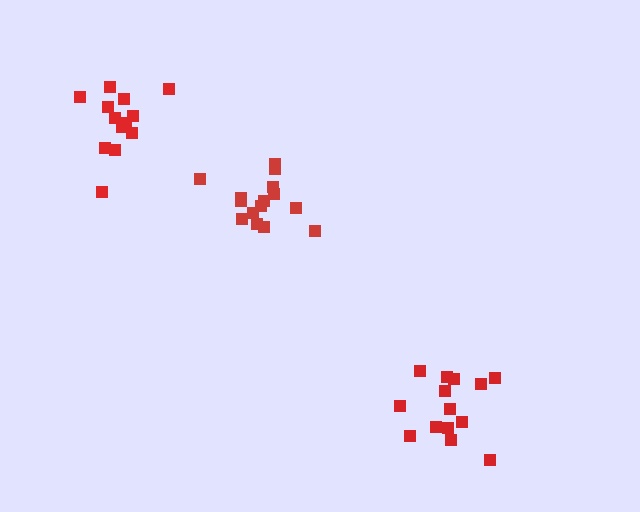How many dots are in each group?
Group 1: 14 dots, Group 2: 13 dots, Group 3: 15 dots (42 total).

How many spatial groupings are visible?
There are 3 spatial groupings.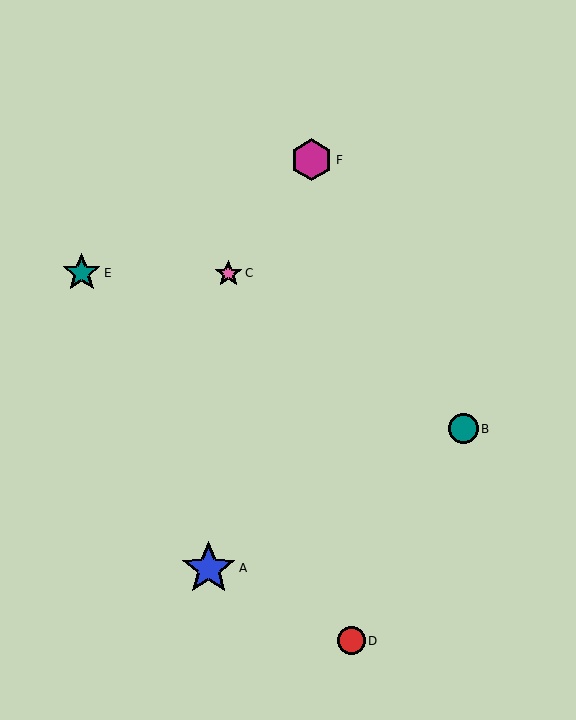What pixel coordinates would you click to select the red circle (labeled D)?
Click at (351, 641) to select the red circle D.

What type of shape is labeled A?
Shape A is a blue star.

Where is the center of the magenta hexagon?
The center of the magenta hexagon is at (312, 160).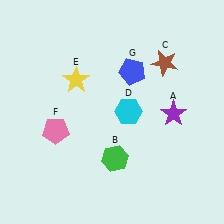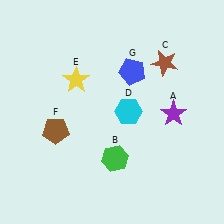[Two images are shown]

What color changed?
The pentagon (F) changed from pink in Image 1 to brown in Image 2.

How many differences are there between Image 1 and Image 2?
There is 1 difference between the two images.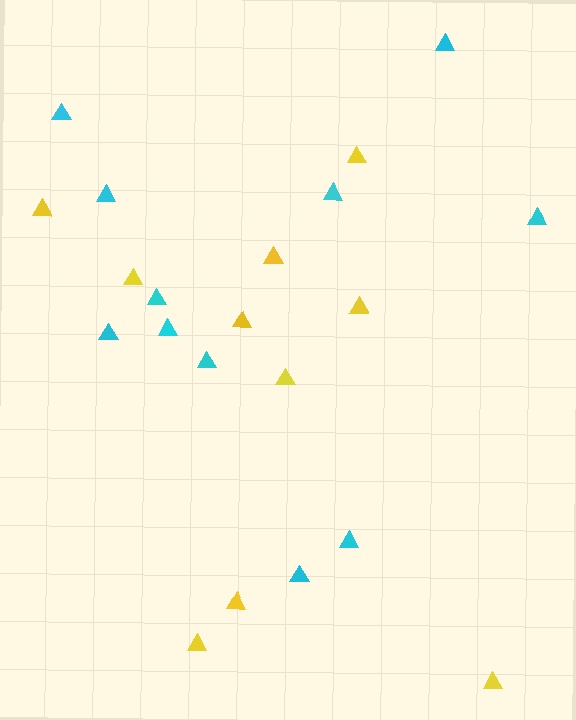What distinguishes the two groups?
There are 2 groups: one group of cyan triangles (11) and one group of yellow triangles (10).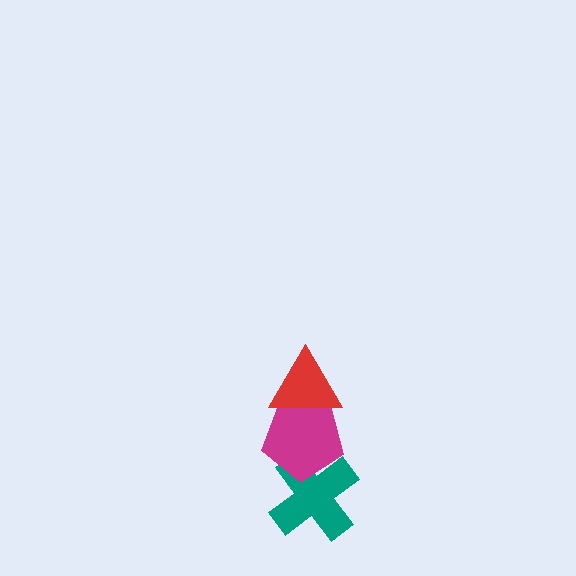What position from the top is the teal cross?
The teal cross is 3rd from the top.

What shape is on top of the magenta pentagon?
The red triangle is on top of the magenta pentagon.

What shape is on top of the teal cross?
The magenta pentagon is on top of the teal cross.